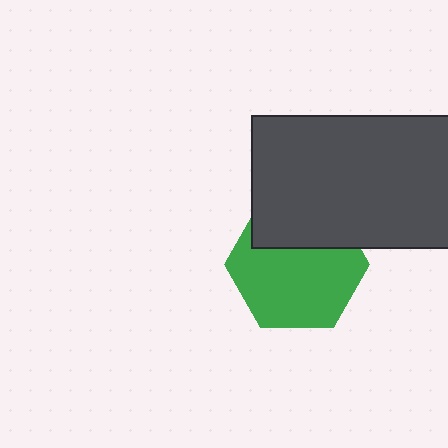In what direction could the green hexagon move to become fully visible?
The green hexagon could move down. That would shift it out from behind the dark gray rectangle entirely.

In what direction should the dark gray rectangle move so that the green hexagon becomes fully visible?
The dark gray rectangle should move up. That is the shortest direction to clear the overlap and leave the green hexagon fully visible.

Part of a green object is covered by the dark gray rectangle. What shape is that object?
It is a hexagon.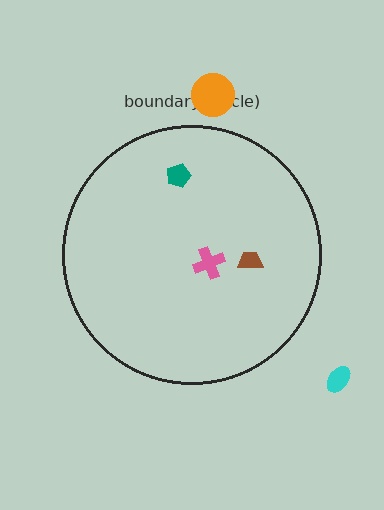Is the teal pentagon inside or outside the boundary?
Inside.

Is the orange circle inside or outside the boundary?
Outside.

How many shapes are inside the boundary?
3 inside, 2 outside.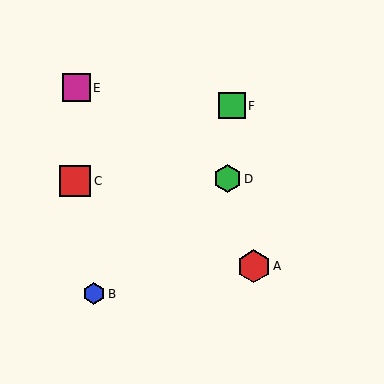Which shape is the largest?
The red hexagon (labeled A) is the largest.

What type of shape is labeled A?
Shape A is a red hexagon.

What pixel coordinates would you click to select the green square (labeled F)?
Click at (232, 106) to select the green square F.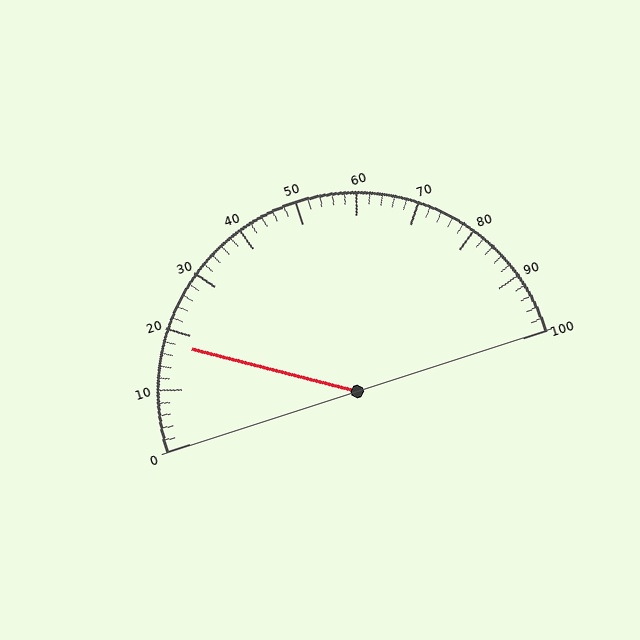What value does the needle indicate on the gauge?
The needle indicates approximately 18.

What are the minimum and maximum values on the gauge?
The gauge ranges from 0 to 100.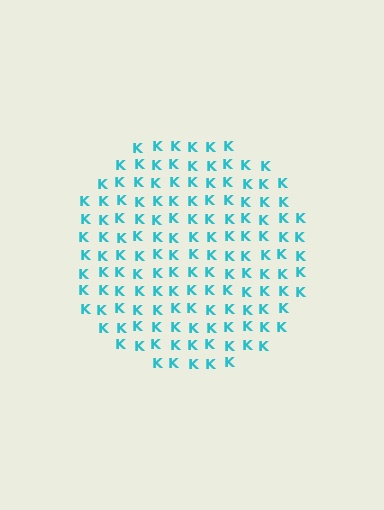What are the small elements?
The small elements are letter K's.